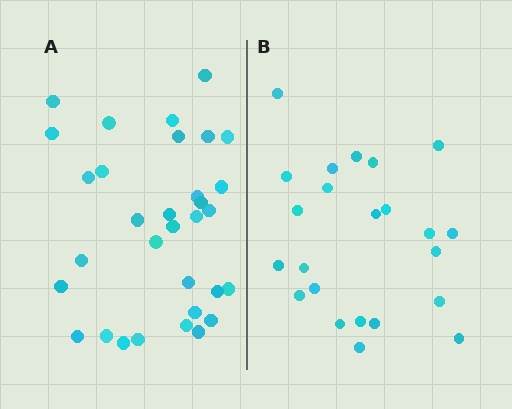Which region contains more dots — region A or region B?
Region A (the left region) has more dots.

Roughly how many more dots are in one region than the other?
Region A has roughly 8 or so more dots than region B.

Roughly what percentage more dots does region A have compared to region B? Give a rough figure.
About 40% more.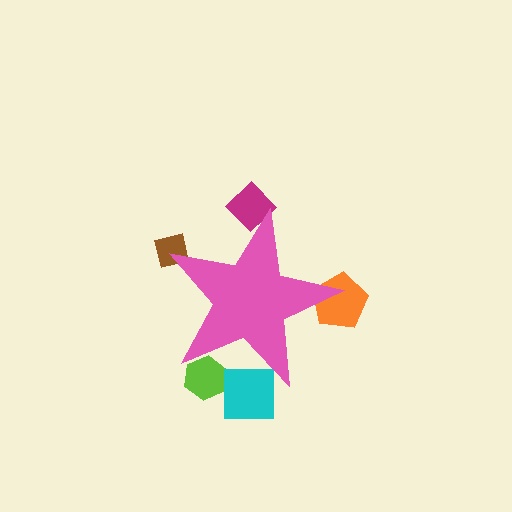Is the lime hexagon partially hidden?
Yes, the lime hexagon is partially hidden behind the pink star.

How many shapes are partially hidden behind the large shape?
5 shapes are partially hidden.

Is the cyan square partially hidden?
Yes, the cyan square is partially hidden behind the pink star.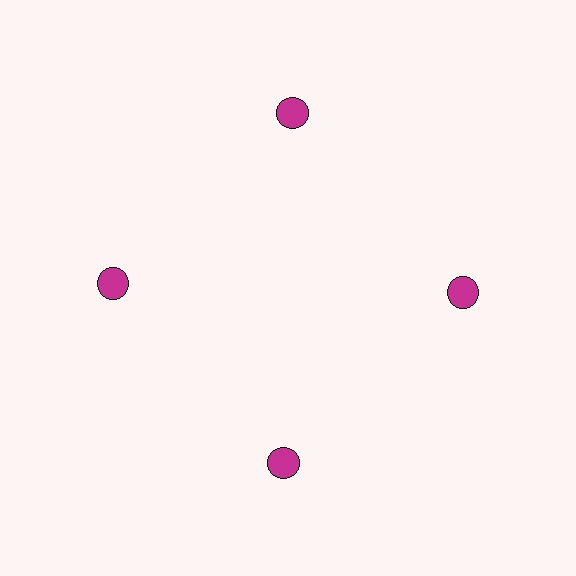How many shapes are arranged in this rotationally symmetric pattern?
There are 4 shapes, arranged in 4 groups of 1.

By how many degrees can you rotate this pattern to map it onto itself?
The pattern maps onto itself every 90 degrees of rotation.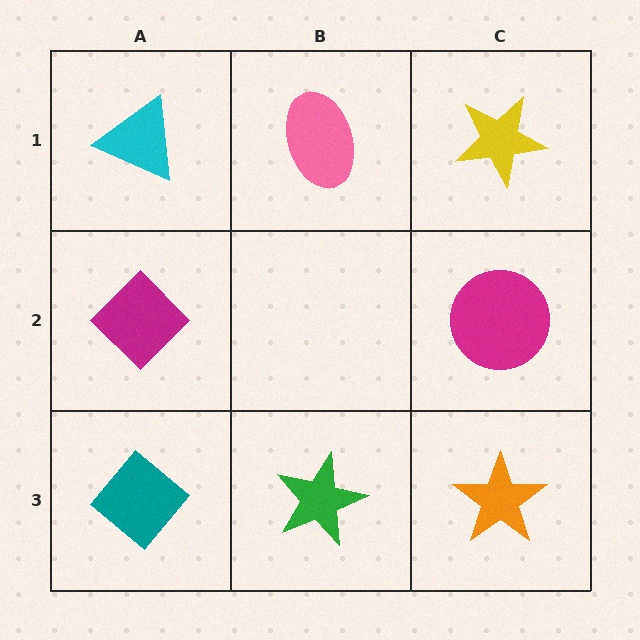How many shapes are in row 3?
3 shapes.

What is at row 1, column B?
A pink ellipse.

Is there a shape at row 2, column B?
No, that cell is empty.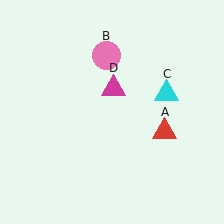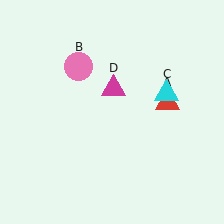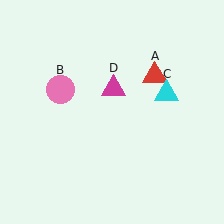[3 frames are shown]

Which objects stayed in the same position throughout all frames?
Cyan triangle (object C) and magenta triangle (object D) remained stationary.